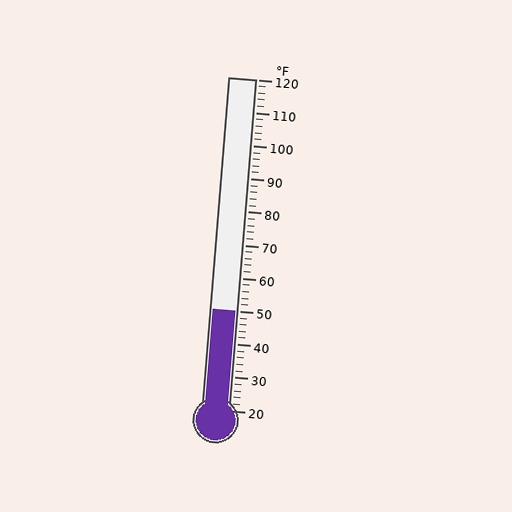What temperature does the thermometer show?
The thermometer shows approximately 50°F.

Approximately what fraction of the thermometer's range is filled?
The thermometer is filled to approximately 30% of its range.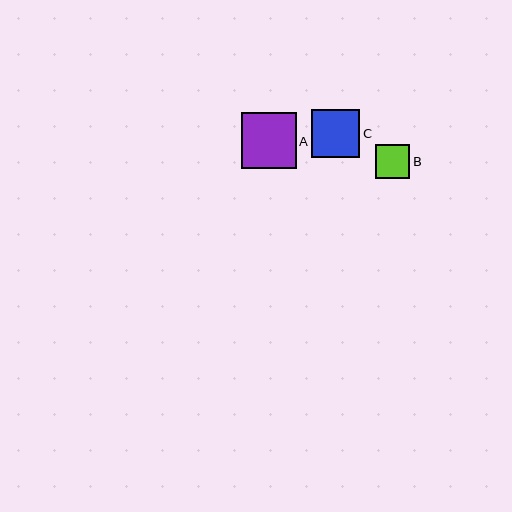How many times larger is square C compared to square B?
Square C is approximately 1.4 times the size of square B.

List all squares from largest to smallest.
From largest to smallest: A, C, B.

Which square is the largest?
Square A is the largest with a size of approximately 55 pixels.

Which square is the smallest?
Square B is the smallest with a size of approximately 34 pixels.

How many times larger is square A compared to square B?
Square A is approximately 1.6 times the size of square B.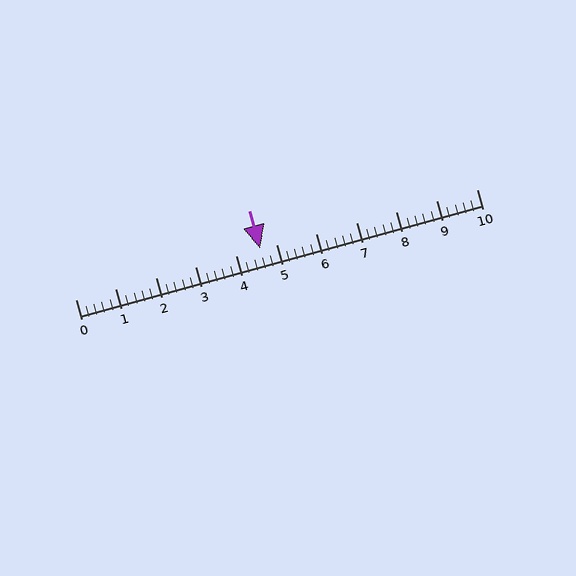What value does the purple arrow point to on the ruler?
The purple arrow points to approximately 4.6.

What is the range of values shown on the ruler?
The ruler shows values from 0 to 10.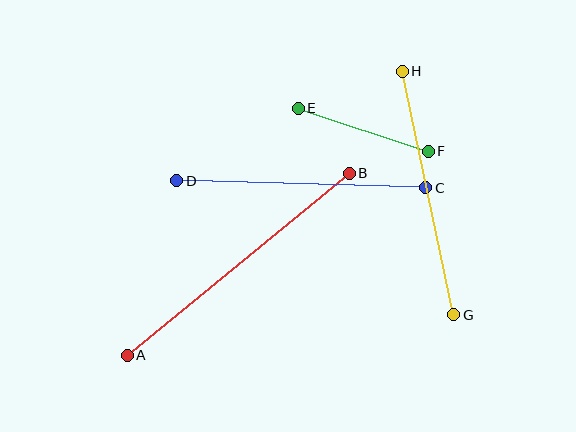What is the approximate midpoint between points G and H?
The midpoint is at approximately (428, 193) pixels.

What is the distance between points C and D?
The distance is approximately 249 pixels.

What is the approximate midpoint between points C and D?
The midpoint is at approximately (301, 184) pixels.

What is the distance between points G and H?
The distance is approximately 248 pixels.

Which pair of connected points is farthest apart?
Points A and B are farthest apart.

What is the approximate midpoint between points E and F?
The midpoint is at approximately (363, 130) pixels.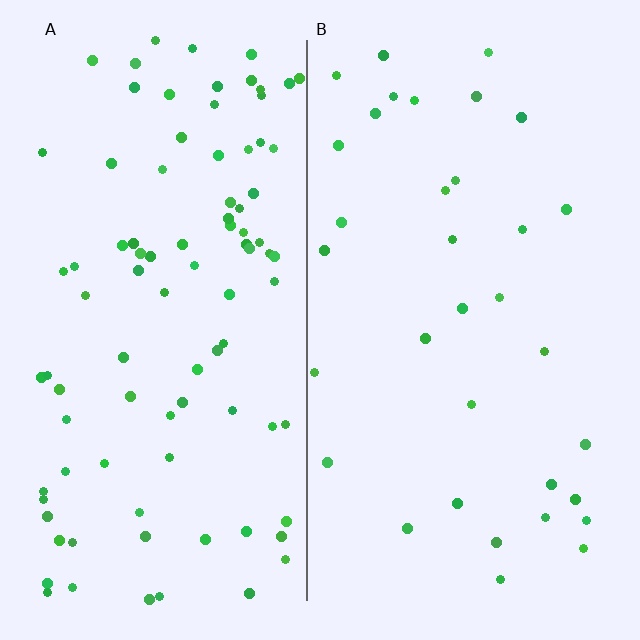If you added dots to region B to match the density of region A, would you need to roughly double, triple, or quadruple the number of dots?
Approximately triple.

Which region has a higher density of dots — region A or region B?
A (the left).